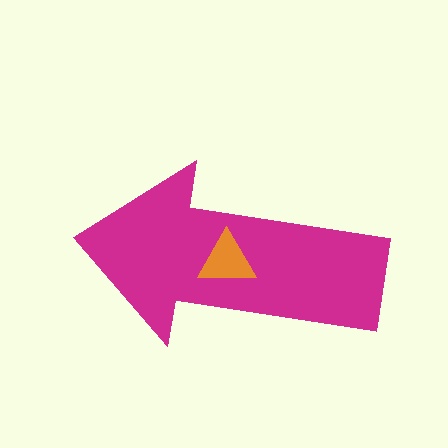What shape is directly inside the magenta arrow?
The orange triangle.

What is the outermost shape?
The magenta arrow.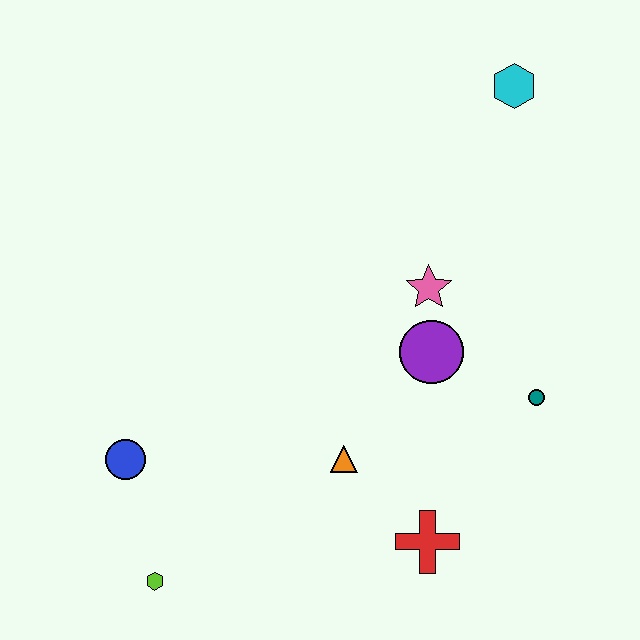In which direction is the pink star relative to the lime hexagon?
The pink star is above the lime hexagon.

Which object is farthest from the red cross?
The cyan hexagon is farthest from the red cross.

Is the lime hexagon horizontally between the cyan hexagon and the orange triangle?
No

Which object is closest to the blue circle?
The lime hexagon is closest to the blue circle.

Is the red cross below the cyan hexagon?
Yes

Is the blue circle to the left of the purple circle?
Yes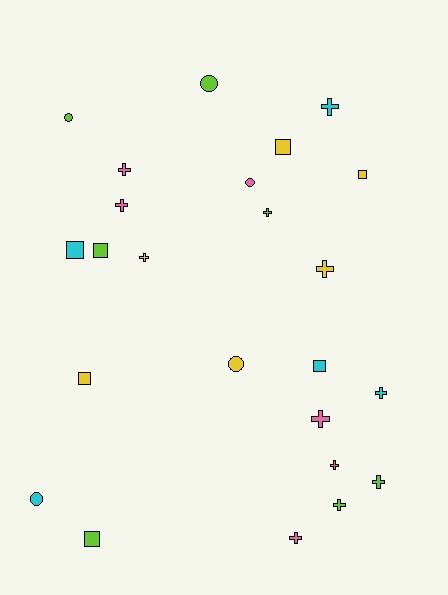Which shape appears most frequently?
Cross, with 12 objects.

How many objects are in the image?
There are 24 objects.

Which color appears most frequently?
Lime, with 7 objects.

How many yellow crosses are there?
There are 2 yellow crosses.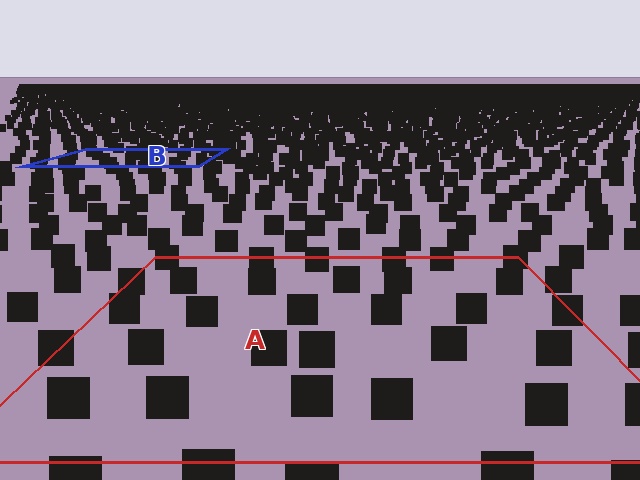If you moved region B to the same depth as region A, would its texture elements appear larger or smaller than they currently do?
They would appear larger. At a closer depth, the same texture elements are projected at a bigger on-screen size.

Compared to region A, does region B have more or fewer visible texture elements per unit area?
Region B has more texture elements per unit area — they are packed more densely because it is farther away.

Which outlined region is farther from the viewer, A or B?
Region B is farther from the viewer — the texture elements inside it appear smaller and more densely packed.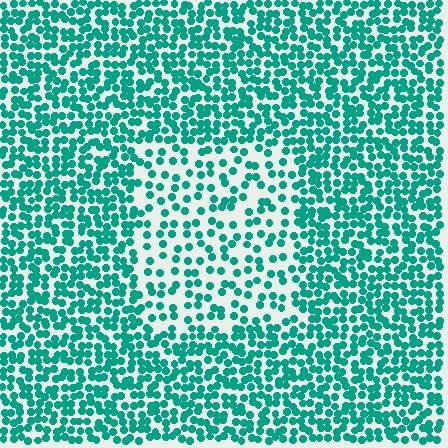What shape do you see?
I see a rectangle.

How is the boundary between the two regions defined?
The boundary is defined by a change in element density (approximately 2.0x ratio). All elements are the same color, size, and shape.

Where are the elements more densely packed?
The elements are more densely packed outside the rectangle boundary.